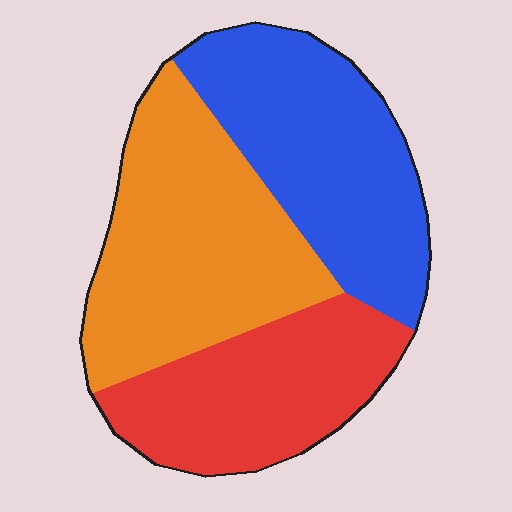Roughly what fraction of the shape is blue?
Blue covers around 35% of the shape.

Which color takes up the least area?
Red, at roughly 30%.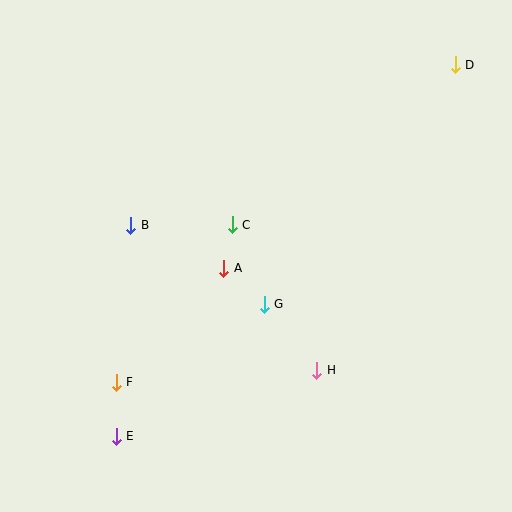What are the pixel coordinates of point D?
Point D is at (455, 65).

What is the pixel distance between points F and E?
The distance between F and E is 54 pixels.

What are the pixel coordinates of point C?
Point C is at (232, 225).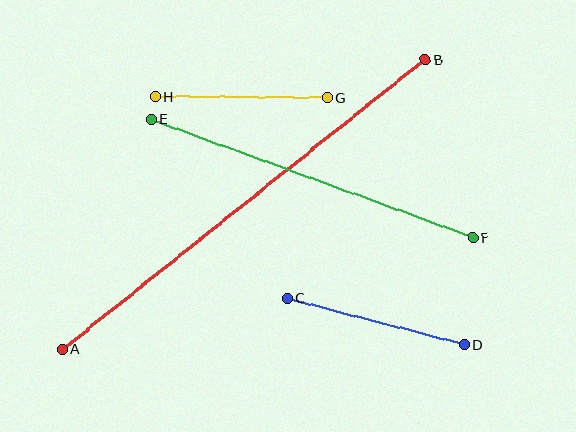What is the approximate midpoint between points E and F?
The midpoint is at approximately (312, 178) pixels.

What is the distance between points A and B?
The distance is approximately 465 pixels.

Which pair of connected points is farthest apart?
Points A and B are farthest apart.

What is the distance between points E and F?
The distance is approximately 343 pixels.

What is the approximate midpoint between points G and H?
The midpoint is at approximately (242, 97) pixels.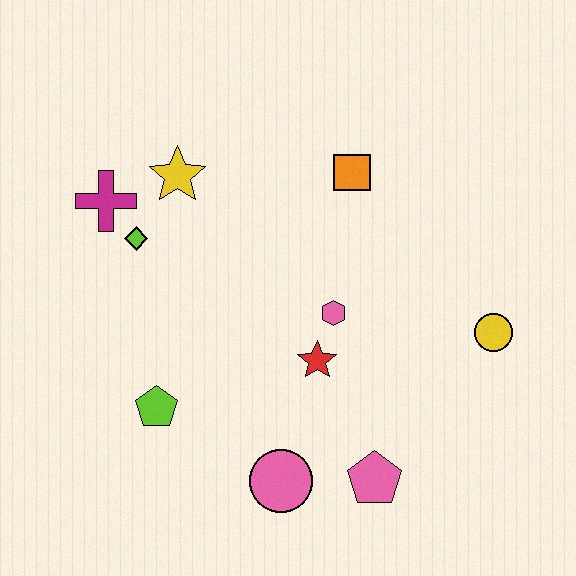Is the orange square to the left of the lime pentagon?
No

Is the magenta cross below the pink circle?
No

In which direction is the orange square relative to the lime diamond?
The orange square is to the right of the lime diamond.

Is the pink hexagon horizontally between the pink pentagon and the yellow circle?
No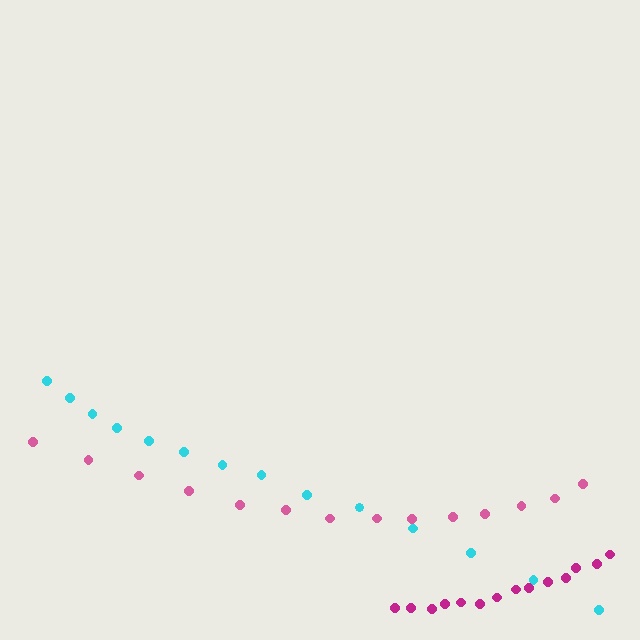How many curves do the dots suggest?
There are 3 distinct paths.